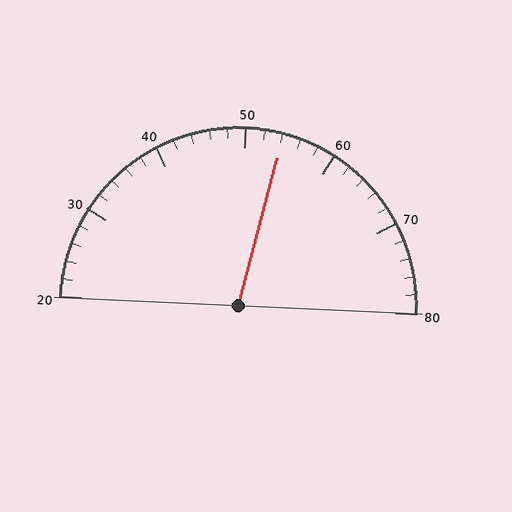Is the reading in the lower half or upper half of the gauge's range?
The reading is in the upper half of the range (20 to 80).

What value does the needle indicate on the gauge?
The needle indicates approximately 54.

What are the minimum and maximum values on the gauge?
The gauge ranges from 20 to 80.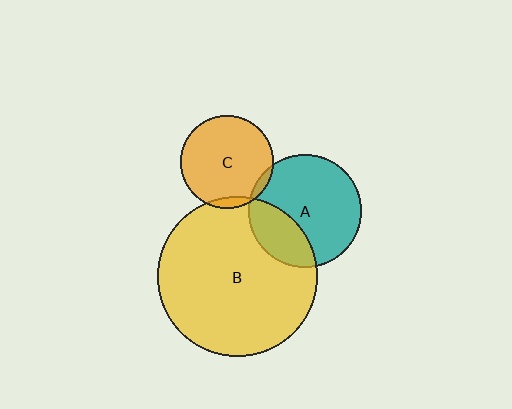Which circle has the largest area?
Circle B (yellow).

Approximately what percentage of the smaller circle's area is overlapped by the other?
Approximately 5%.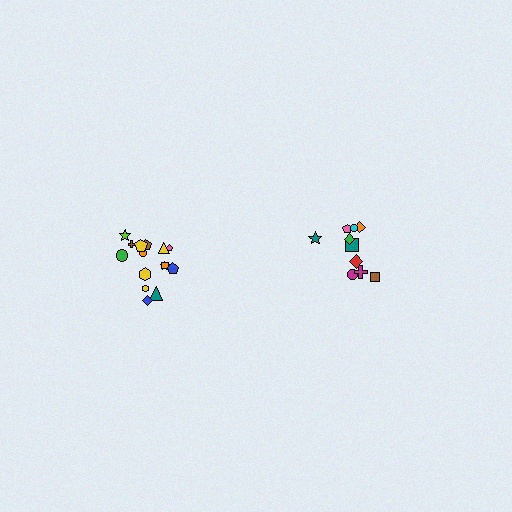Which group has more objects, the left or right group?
The left group.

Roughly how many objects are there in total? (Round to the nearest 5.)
Roughly 25 objects in total.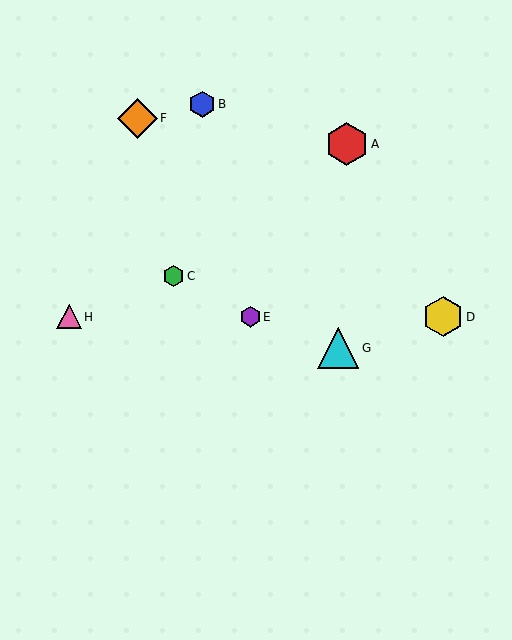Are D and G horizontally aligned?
No, D is at y≈317 and G is at y≈348.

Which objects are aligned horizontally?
Objects D, E, H are aligned horizontally.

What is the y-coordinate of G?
Object G is at y≈348.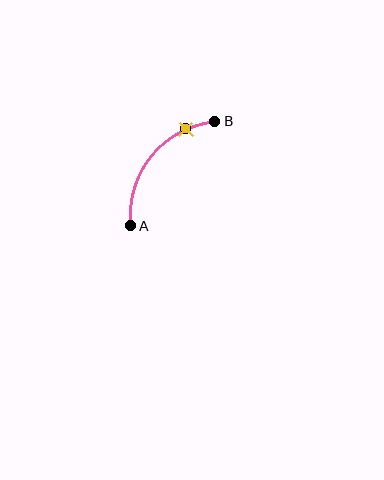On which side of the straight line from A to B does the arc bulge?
The arc bulges above and to the left of the straight line connecting A and B.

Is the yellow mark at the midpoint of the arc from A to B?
No. The yellow mark lies on the arc but is closer to endpoint B. The arc midpoint would be at the point on the curve equidistant along the arc from both A and B.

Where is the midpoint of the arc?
The arc midpoint is the point on the curve farthest from the straight line joining A and B. It sits above and to the left of that line.